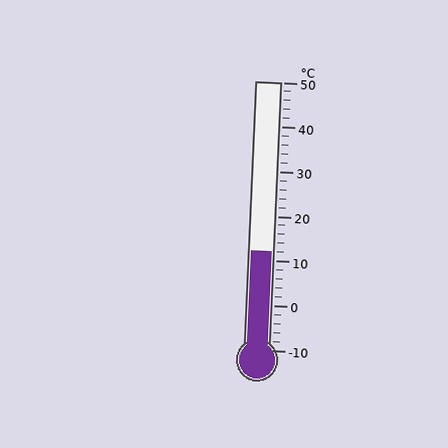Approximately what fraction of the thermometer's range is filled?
The thermometer is filled to approximately 35% of its range.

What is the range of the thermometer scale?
The thermometer scale ranges from -10°C to 50°C.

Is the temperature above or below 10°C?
The temperature is above 10°C.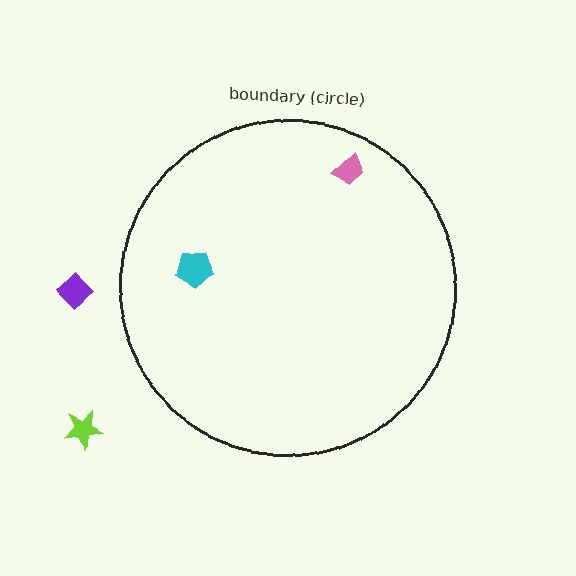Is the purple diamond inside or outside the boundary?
Outside.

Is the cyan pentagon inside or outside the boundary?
Inside.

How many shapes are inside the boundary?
2 inside, 2 outside.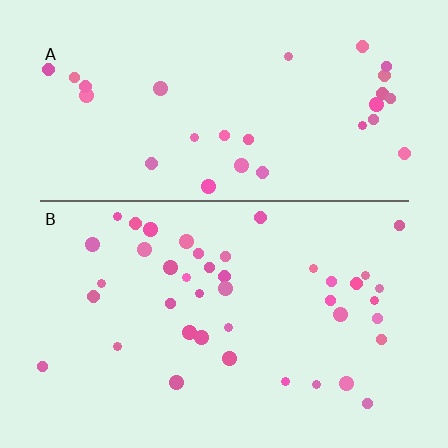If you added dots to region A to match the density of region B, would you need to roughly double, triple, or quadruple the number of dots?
Approximately double.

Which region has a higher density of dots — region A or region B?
B (the bottom).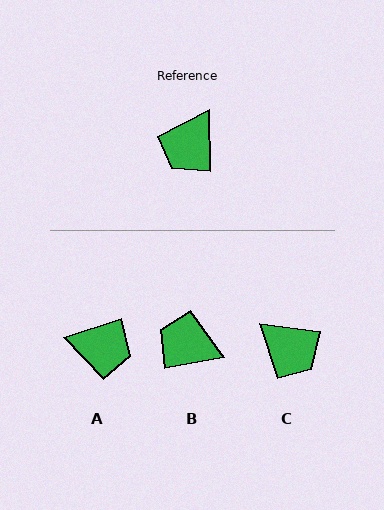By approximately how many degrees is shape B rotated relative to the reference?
Approximately 81 degrees clockwise.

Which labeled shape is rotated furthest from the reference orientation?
A, about 107 degrees away.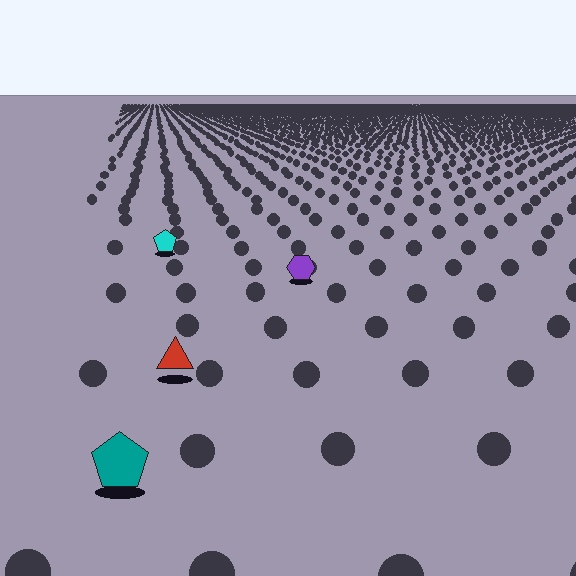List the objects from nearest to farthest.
From nearest to farthest: the teal pentagon, the red triangle, the purple hexagon, the cyan pentagon.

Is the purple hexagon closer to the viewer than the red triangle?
No. The red triangle is closer — you can tell from the texture gradient: the ground texture is coarser near it.